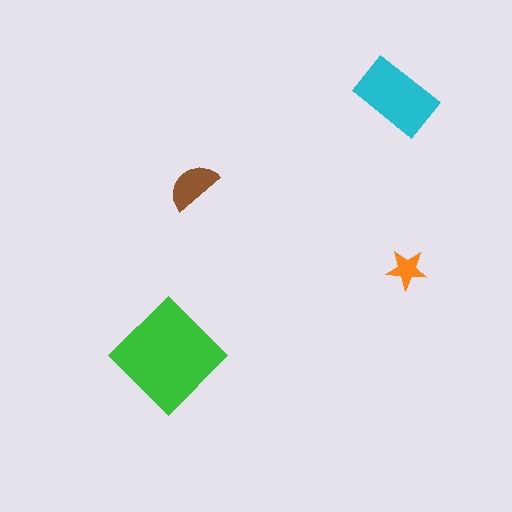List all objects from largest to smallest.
The green diamond, the cyan rectangle, the brown semicircle, the orange star.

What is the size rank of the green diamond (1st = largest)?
1st.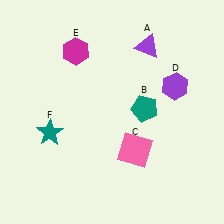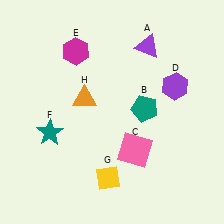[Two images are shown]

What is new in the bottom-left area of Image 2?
A yellow diamond (G) was added in the bottom-left area of Image 2.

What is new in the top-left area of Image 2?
An orange triangle (H) was added in the top-left area of Image 2.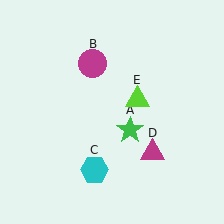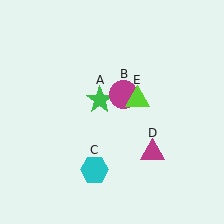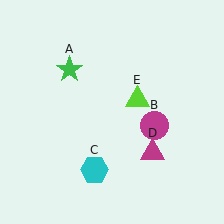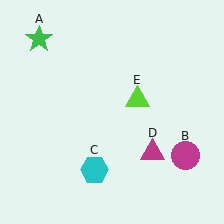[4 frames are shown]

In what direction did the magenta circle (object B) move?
The magenta circle (object B) moved down and to the right.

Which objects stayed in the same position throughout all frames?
Cyan hexagon (object C) and magenta triangle (object D) and lime triangle (object E) remained stationary.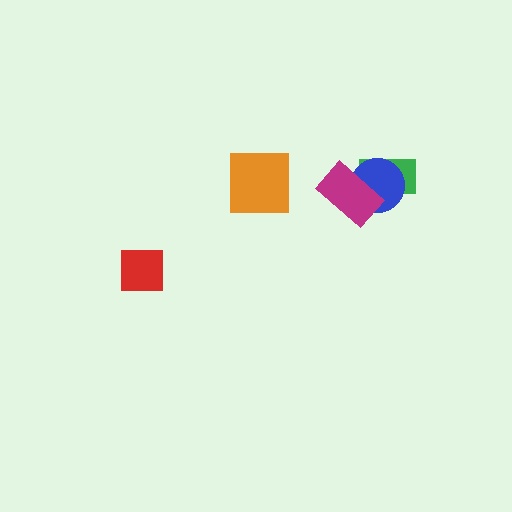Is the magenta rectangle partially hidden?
No, no other shape covers it.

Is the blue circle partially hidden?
Yes, it is partially covered by another shape.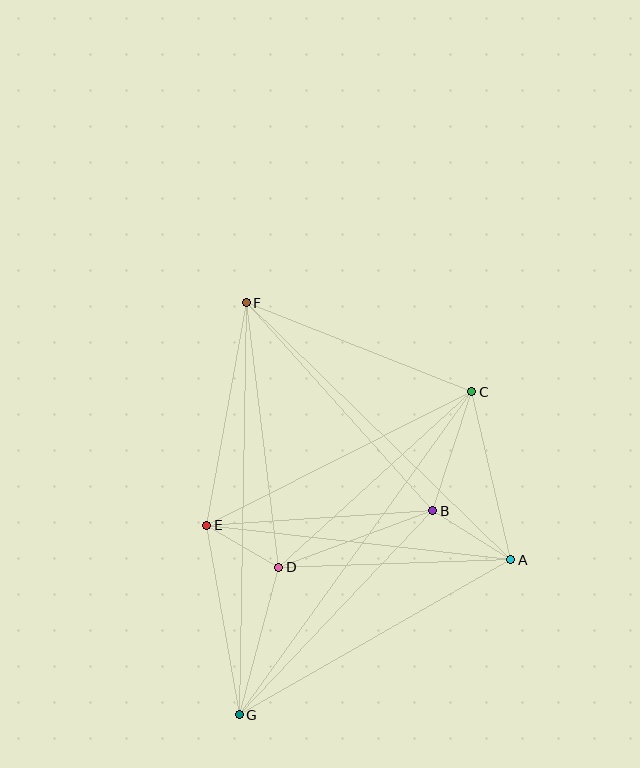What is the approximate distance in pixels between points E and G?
The distance between E and G is approximately 192 pixels.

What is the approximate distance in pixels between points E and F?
The distance between E and F is approximately 226 pixels.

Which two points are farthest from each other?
Points F and G are farthest from each other.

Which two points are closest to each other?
Points D and E are closest to each other.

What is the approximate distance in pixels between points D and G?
The distance between D and G is approximately 152 pixels.